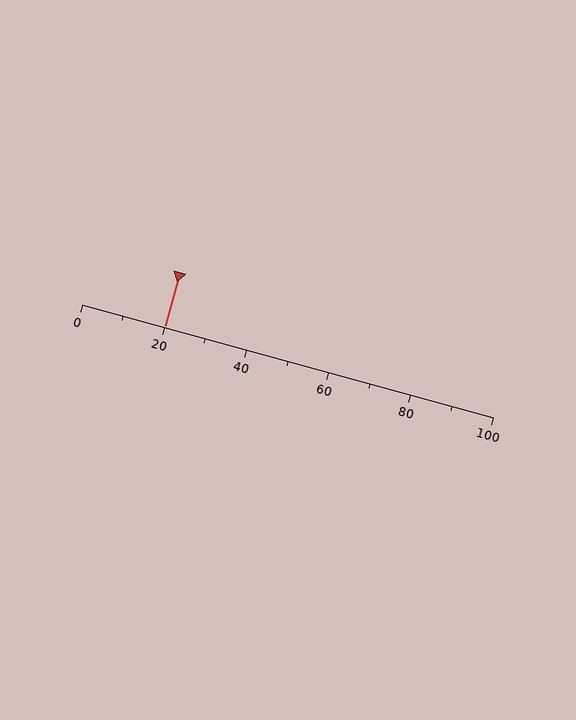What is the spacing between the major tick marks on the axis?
The major ticks are spaced 20 apart.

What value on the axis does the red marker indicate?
The marker indicates approximately 20.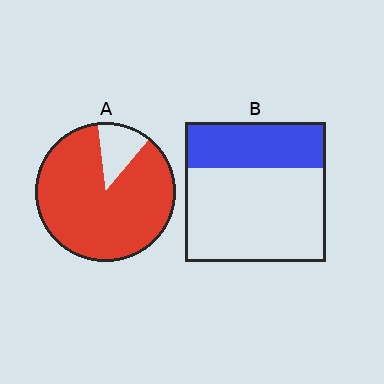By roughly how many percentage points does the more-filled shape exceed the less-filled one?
By roughly 55 percentage points (A over B).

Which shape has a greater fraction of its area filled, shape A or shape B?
Shape A.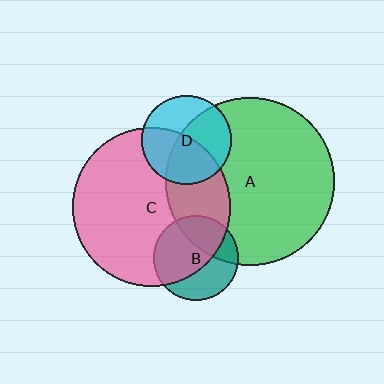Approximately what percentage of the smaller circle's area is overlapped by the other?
Approximately 60%.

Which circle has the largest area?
Circle A (green).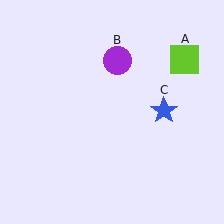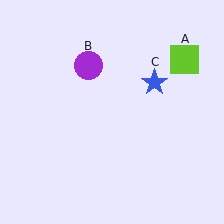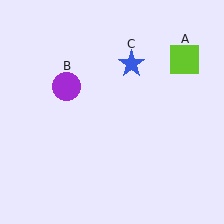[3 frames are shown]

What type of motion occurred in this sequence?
The purple circle (object B), blue star (object C) rotated counterclockwise around the center of the scene.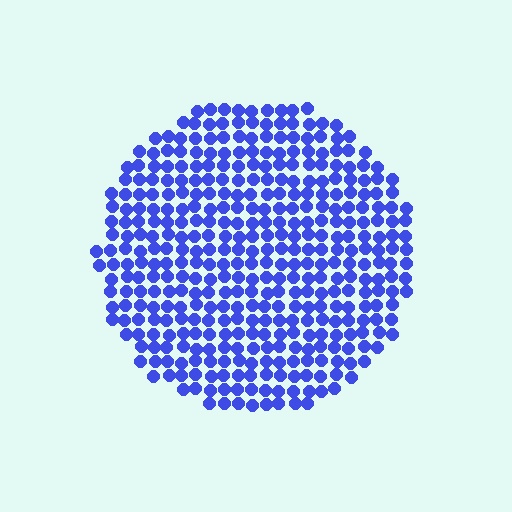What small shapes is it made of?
It is made of small circles.